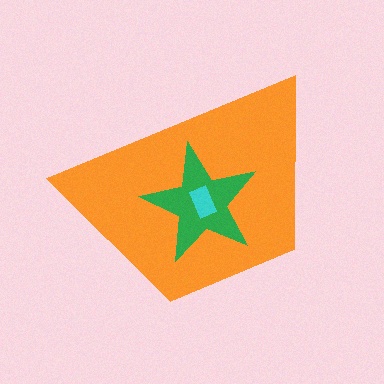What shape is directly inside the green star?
The cyan rectangle.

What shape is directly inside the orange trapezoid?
The green star.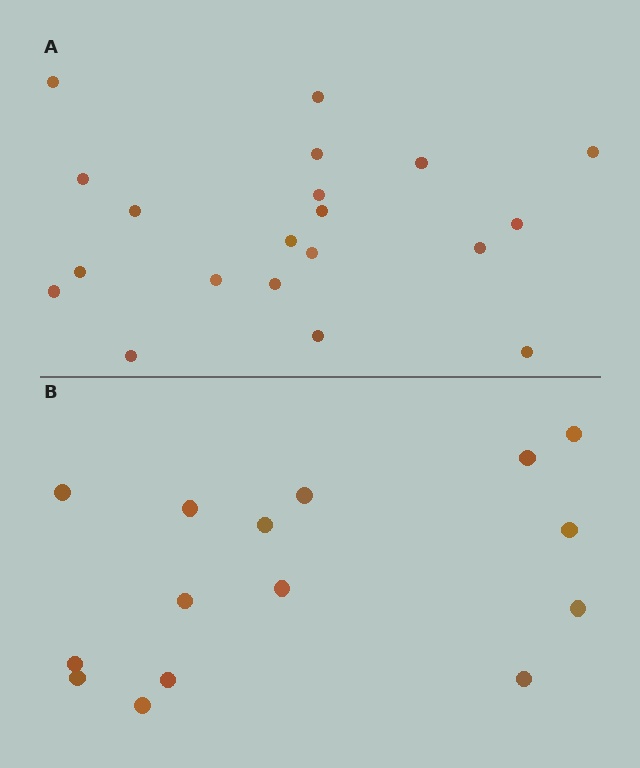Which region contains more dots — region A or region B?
Region A (the top region) has more dots.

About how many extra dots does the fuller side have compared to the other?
Region A has about 5 more dots than region B.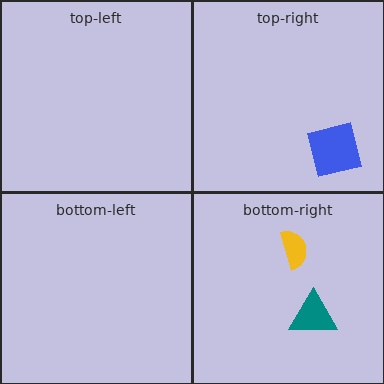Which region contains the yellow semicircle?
The bottom-right region.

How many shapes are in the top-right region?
1.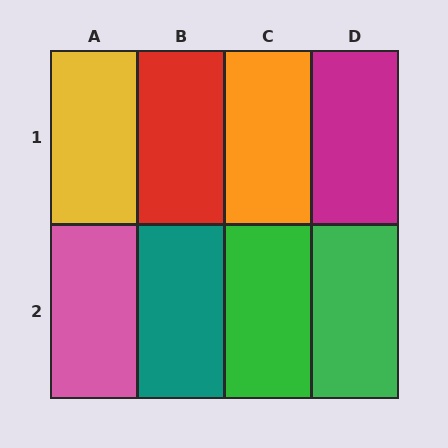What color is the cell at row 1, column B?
Red.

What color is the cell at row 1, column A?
Yellow.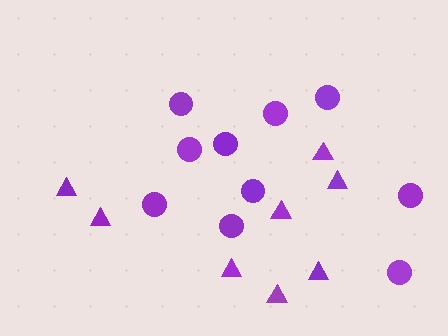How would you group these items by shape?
There are 2 groups: one group of circles (10) and one group of triangles (8).